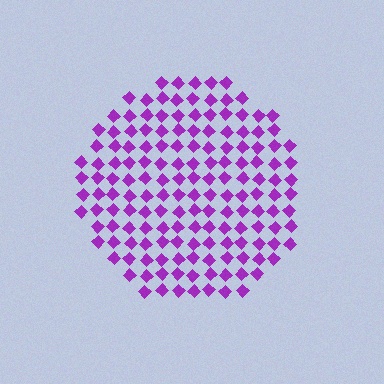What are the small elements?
The small elements are diamonds.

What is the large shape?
The large shape is a circle.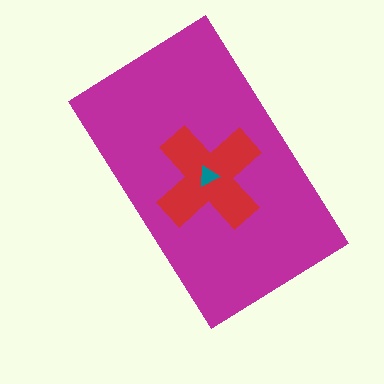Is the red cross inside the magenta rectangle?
Yes.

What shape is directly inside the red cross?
The teal triangle.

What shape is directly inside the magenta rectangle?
The red cross.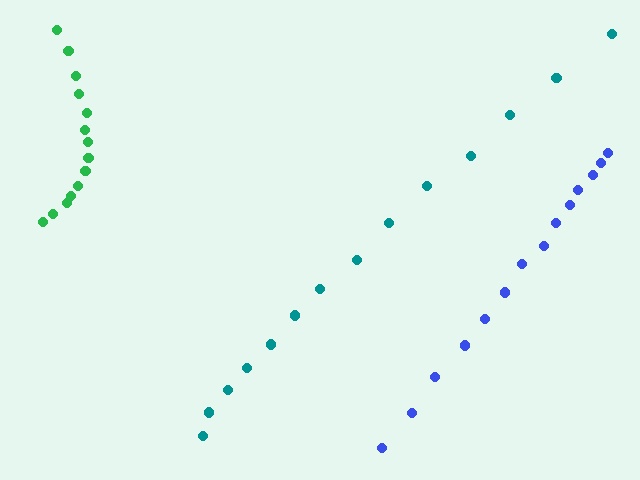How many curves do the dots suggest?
There are 3 distinct paths.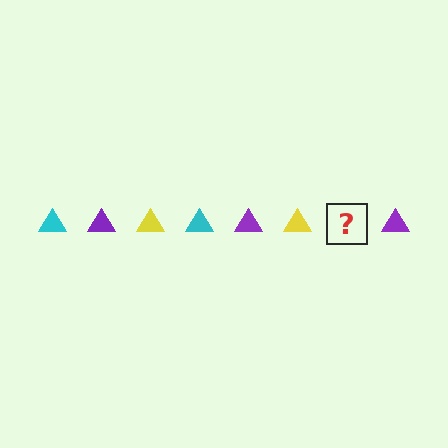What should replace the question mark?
The question mark should be replaced with a cyan triangle.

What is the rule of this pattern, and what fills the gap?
The rule is that the pattern cycles through cyan, purple, yellow triangles. The gap should be filled with a cyan triangle.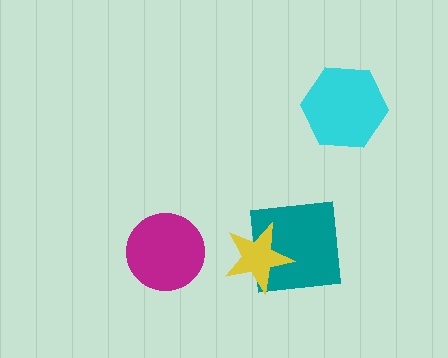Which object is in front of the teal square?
The yellow star is in front of the teal square.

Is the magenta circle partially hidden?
No, no other shape covers it.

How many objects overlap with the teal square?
1 object overlaps with the teal square.